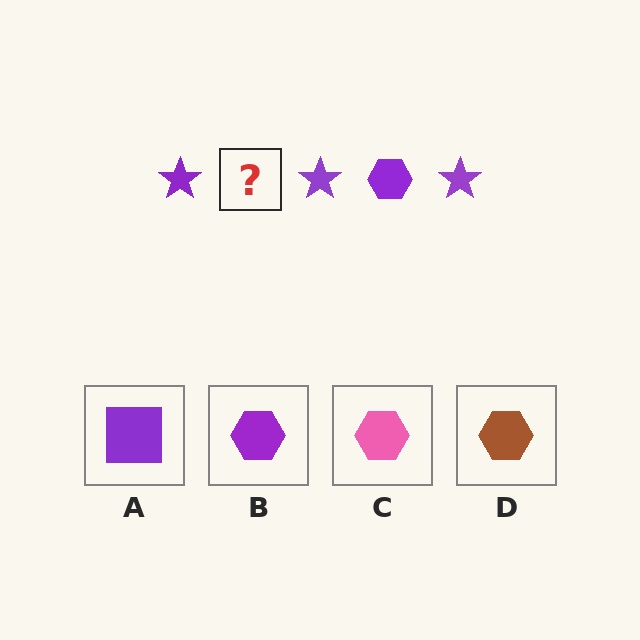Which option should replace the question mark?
Option B.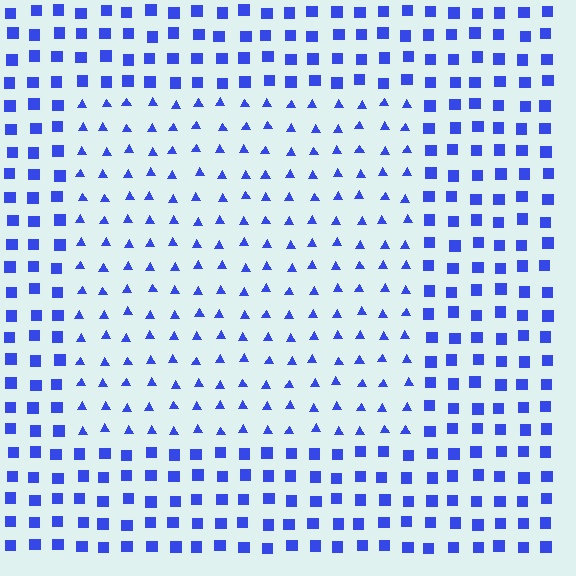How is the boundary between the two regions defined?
The boundary is defined by a change in element shape: triangles inside vs. squares outside. All elements share the same color and spacing.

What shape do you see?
I see a rectangle.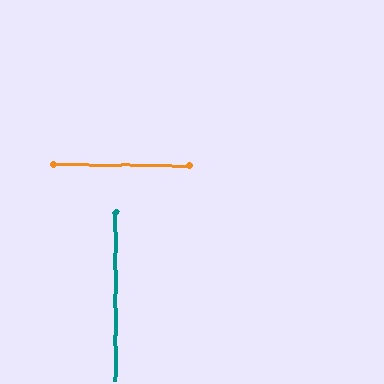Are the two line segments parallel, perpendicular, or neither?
Perpendicular — they meet at approximately 89°.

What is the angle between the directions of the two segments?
Approximately 89 degrees.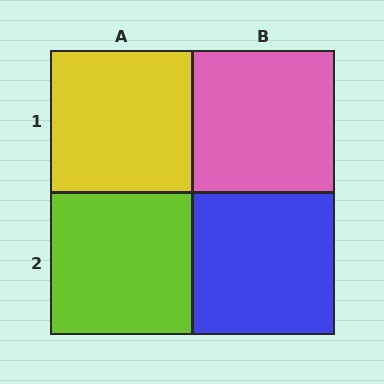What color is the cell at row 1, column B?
Pink.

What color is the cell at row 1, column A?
Yellow.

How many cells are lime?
1 cell is lime.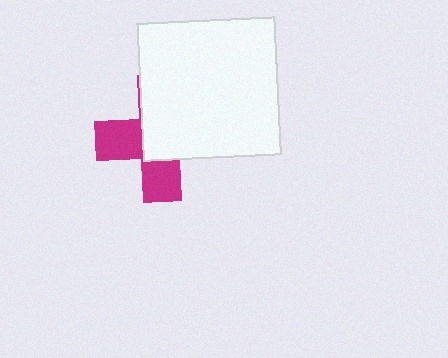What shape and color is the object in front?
The object in front is a white square.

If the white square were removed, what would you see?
You would see the complete magenta cross.